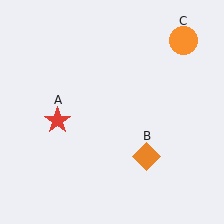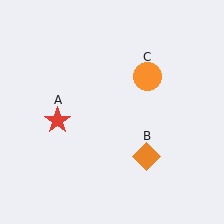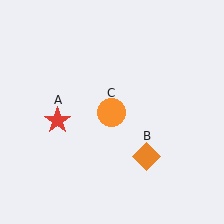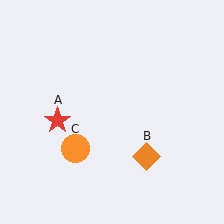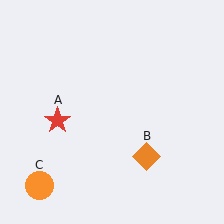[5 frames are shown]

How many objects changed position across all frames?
1 object changed position: orange circle (object C).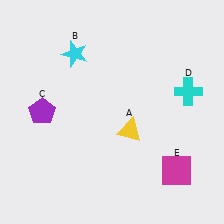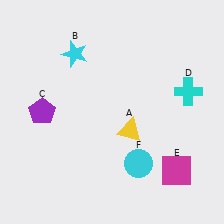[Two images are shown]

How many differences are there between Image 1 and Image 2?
There is 1 difference between the two images.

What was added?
A cyan circle (F) was added in Image 2.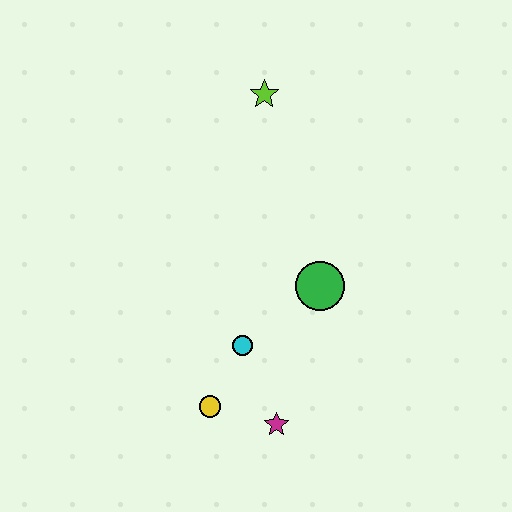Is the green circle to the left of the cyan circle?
No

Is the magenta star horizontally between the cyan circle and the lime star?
No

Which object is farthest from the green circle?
The lime star is farthest from the green circle.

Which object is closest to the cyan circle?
The yellow circle is closest to the cyan circle.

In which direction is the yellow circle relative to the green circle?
The yellow circle is below the green circle.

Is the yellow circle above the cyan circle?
No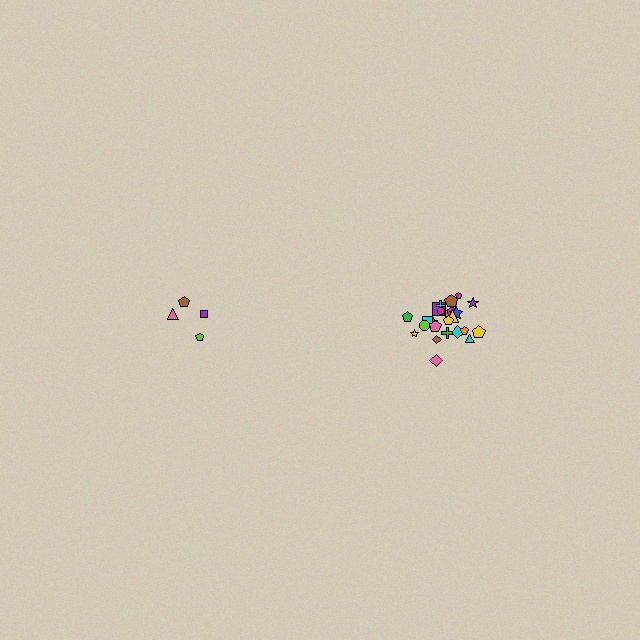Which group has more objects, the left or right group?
The right group.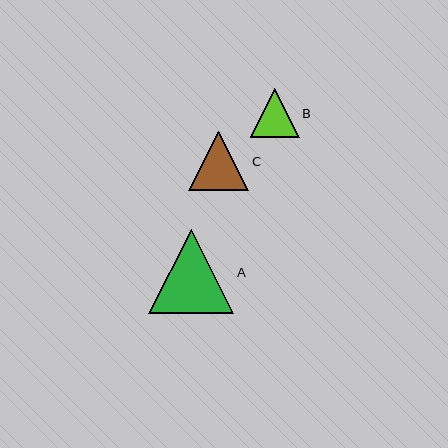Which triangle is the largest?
Triangle A is the largest with a size of approximately 85 pixels.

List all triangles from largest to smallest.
From largest to smallest: A, C, B.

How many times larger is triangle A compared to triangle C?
Triangle A is approximately 1.4 times the size of triangle C.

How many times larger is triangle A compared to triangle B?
Triangle A is approximately 1.7 times the size of triangle B.